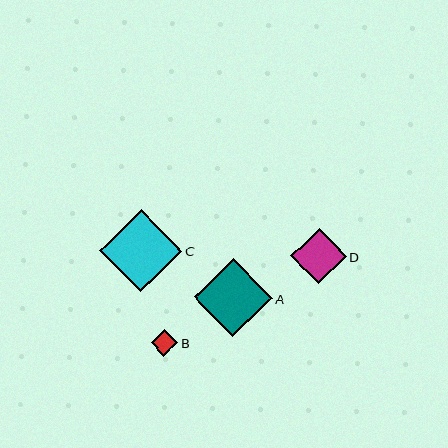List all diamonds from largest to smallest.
From largest to smallest: C, A, D, B.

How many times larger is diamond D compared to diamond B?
Diamond D is approximately 2.1 times the size of diamond B.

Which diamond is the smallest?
Diamond B is the smallest with a size of approximately 27 pixels.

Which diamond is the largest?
Diamond C is the largest with a size of approximately 82 pixels.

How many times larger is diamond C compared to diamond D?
Diamond C is approximately 1.5 times the size of diamond D.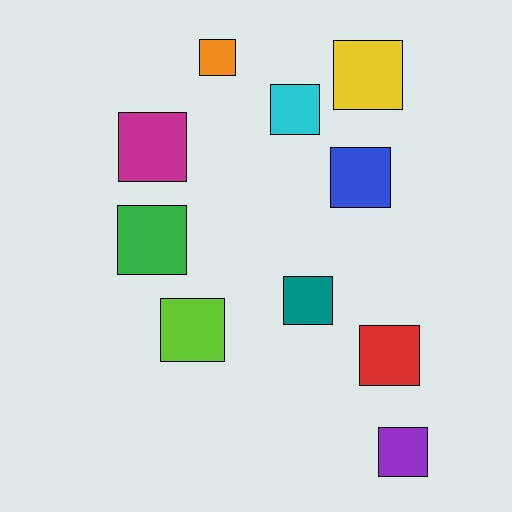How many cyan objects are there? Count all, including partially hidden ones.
There is 1 cyan object.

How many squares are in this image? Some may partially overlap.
There are 10 squares.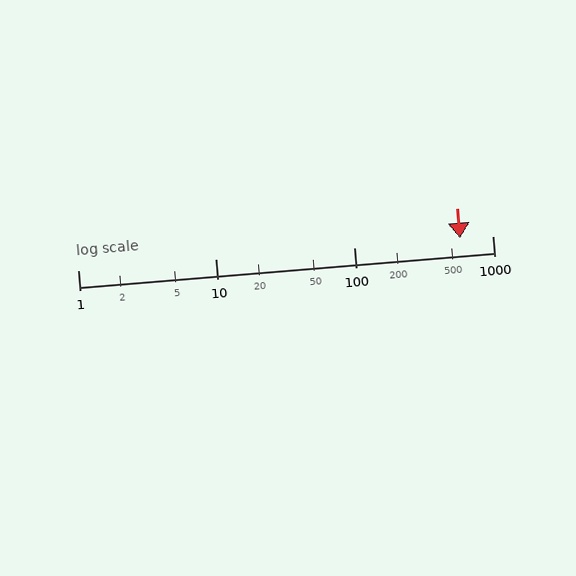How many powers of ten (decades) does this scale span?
The scale spans 3 decades, from 1 to 1000.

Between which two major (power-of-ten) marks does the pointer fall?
The pointer is between 100 and 1000.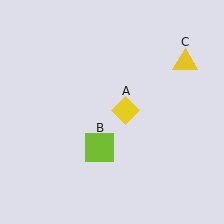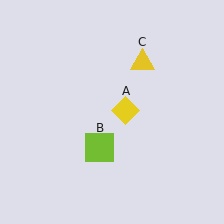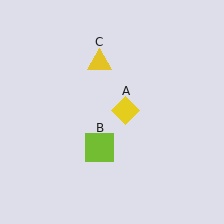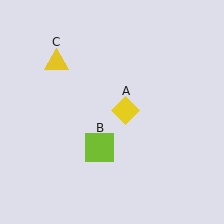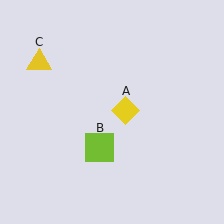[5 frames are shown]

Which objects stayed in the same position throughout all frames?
Yellow diamond (object A) and lime square (object B) remained stationary.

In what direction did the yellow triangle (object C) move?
The yellow triangle (object C) moved left.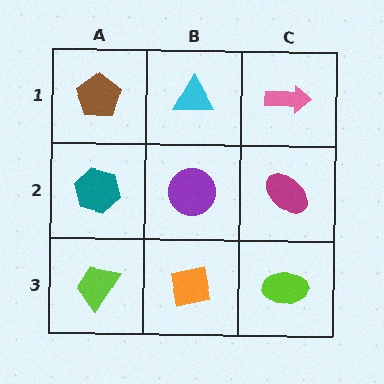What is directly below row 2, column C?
A lime ellipse.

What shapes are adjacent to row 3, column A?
A teal hexagon (row 2, column A), an orange square (row 3, column B).